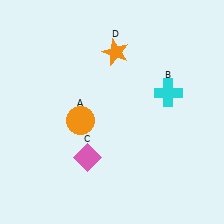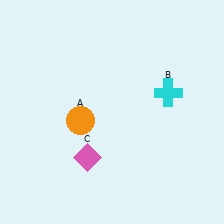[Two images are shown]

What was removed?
The orange star (D) was removed in Image 2.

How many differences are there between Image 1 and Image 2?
There is 1 difference between the two images.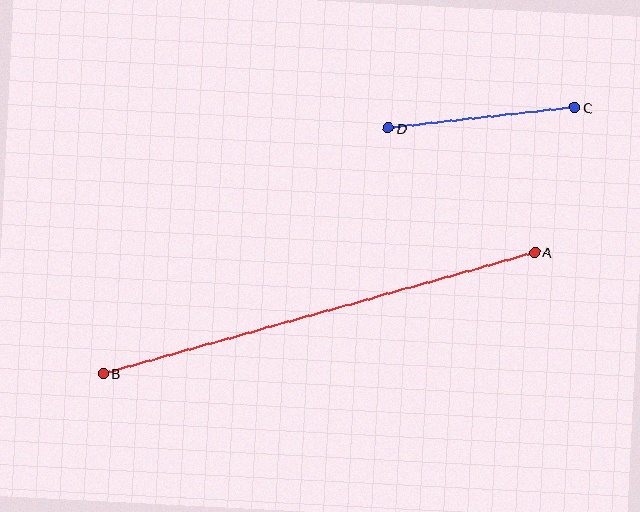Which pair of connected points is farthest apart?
Points A and B are farthest apart.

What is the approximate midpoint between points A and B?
The midpoint is at approximately (319, 313) pixels.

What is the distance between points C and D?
The distance is approximately 187 pixels.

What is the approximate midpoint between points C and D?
The midpoint is at approximately (481, 118) pixels.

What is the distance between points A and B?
The distance is approximately 449 pixels.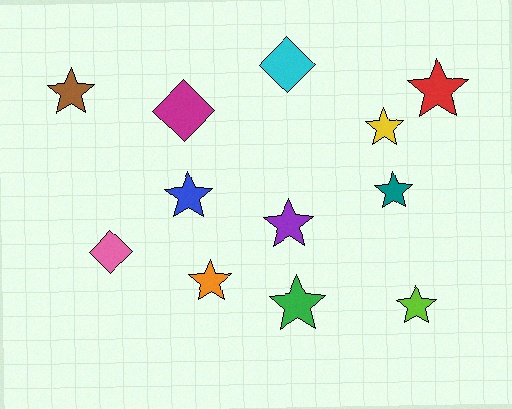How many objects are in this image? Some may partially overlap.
There are 12 objects.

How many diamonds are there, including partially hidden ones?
There are 3 diamonds.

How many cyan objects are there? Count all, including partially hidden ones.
There is 1 cyan object.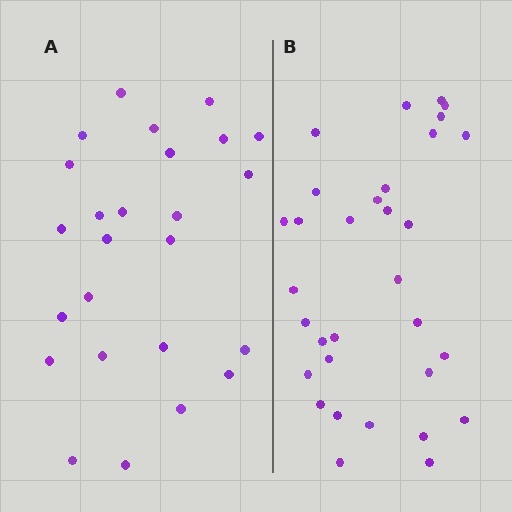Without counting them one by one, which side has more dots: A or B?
Region B (the right region) has more dots.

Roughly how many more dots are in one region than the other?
Region B has roughly 8 or so more dots than region A.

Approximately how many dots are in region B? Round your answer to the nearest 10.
About 30 dots. (The exact count is 32, which rounds to 30.)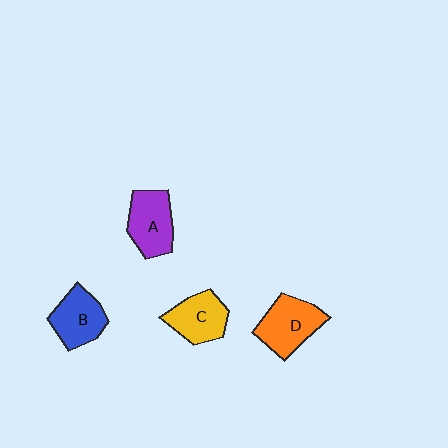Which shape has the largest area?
Shape D (orange).